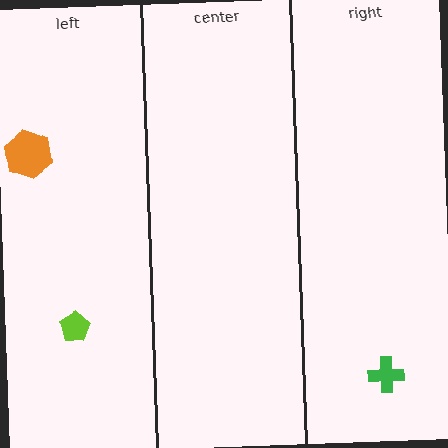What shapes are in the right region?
The green cross.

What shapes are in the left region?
The lime pentagon, the orange hexagon.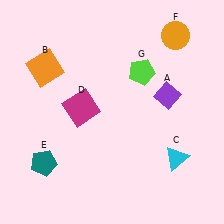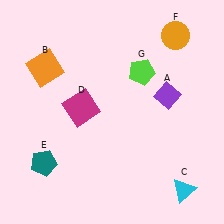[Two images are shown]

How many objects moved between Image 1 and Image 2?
1 object moved between the two images.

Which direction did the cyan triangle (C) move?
The cyan triangle (C) moved down.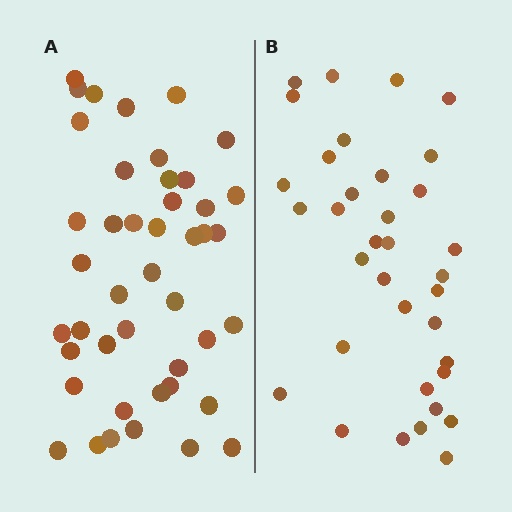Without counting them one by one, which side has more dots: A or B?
Region A (the left region) has more dots.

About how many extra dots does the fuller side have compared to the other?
Region A has roughly 8 or so more dots than region B.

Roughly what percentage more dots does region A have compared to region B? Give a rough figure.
About 25% more.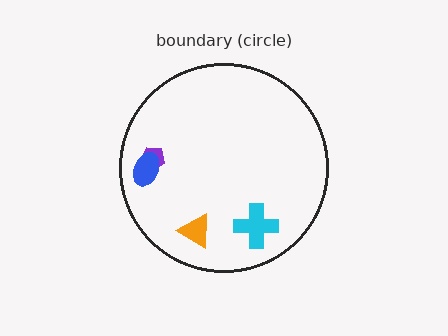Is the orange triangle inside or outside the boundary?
Inside.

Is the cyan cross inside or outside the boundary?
Inside.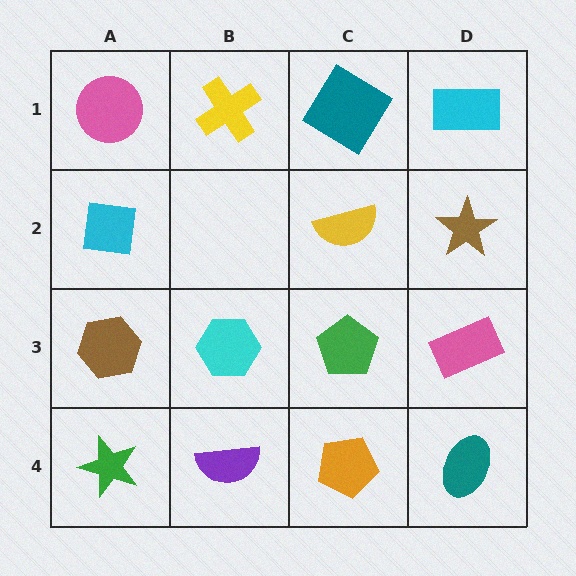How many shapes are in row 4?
4 shapes.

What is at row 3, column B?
A cyan hexagon.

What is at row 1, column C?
A teal diamond.